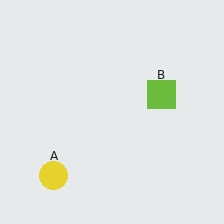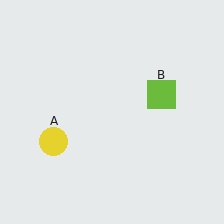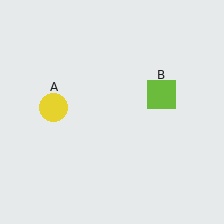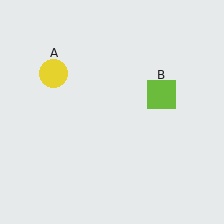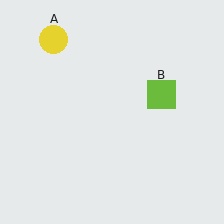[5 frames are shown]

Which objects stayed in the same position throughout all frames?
Lime square (object B) remained stationary.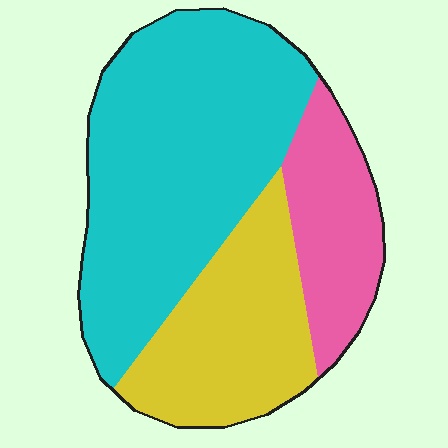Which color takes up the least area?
Pink, at roughly 20%.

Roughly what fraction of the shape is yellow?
Yellow takes up about one quarter (1/4) of the shape.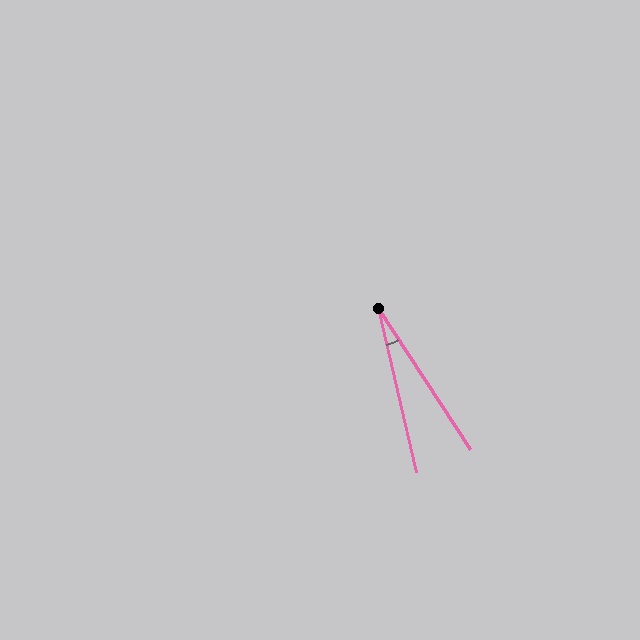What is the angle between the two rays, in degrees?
Approximately 20 degrees.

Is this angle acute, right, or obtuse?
It is acute.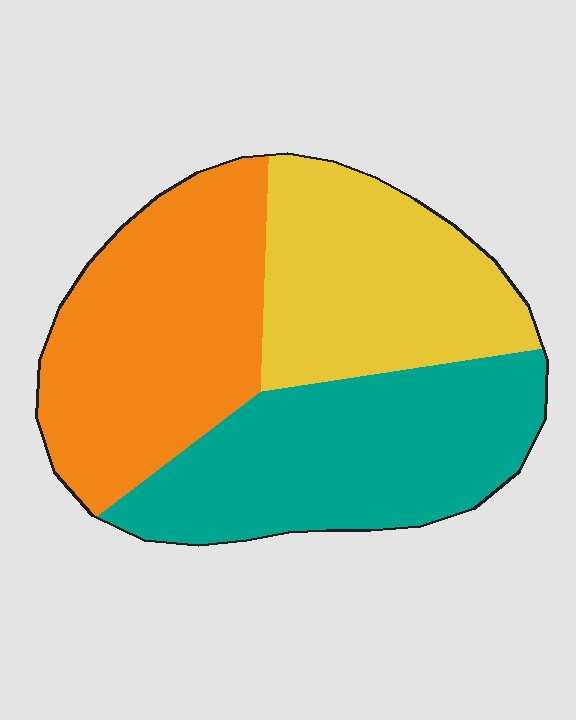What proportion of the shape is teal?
Teal covers around 35% of the shape.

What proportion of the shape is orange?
Orange takes up between a third and a half of the shape.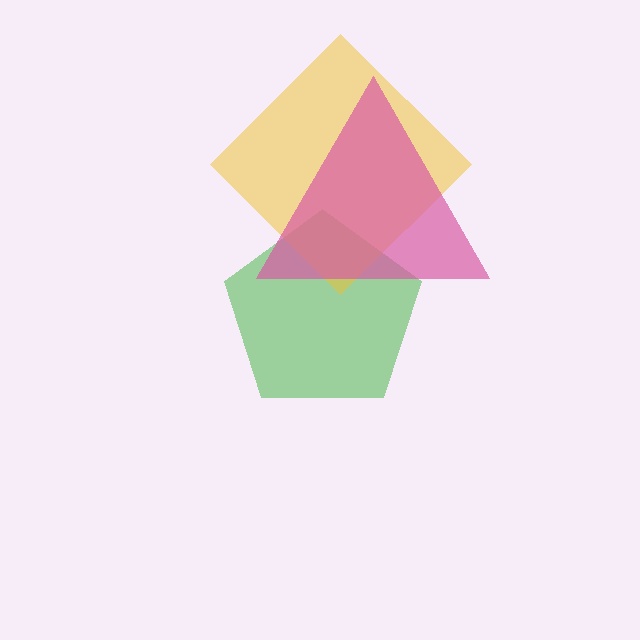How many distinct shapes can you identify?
There are 3 distinct shapes: a green pentagon, a yellow diamond, a pink triangle.